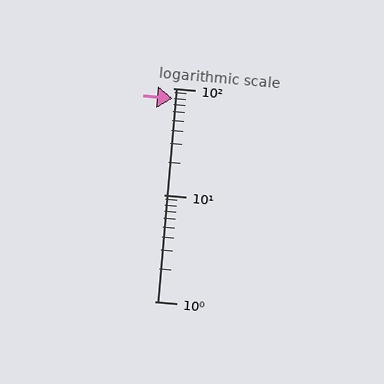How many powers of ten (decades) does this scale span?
The scale spans 2 decades, from 1 to 100.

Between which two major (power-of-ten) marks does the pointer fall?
The pointer is between 10 and 100.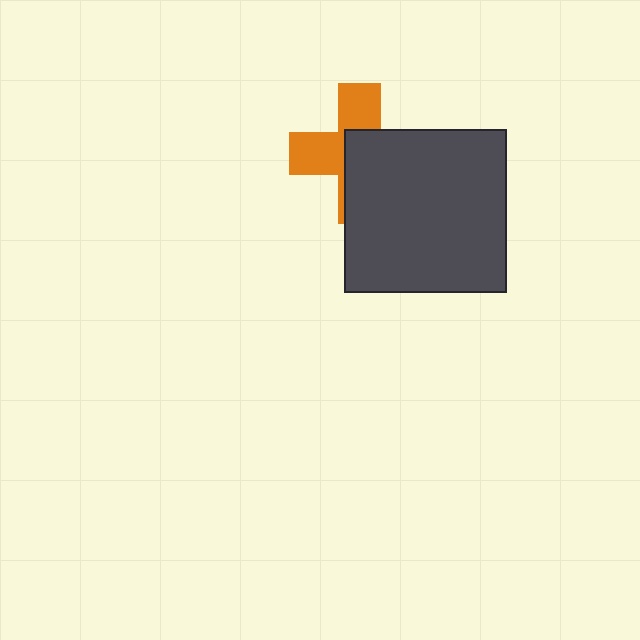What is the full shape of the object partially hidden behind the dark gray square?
The partially hidden object is an orange cross.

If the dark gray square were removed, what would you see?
You would see the complete orange cross.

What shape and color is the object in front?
The object in front is a dark gray square.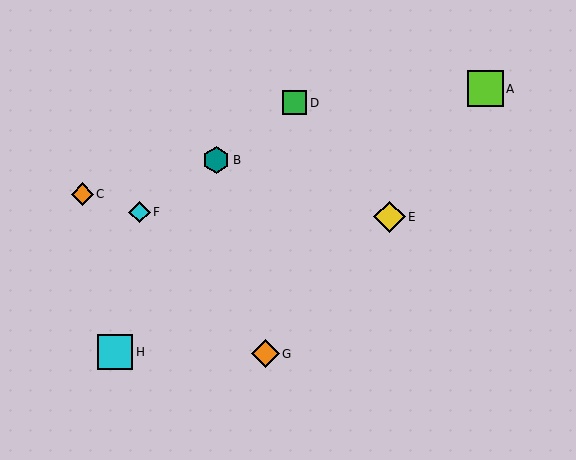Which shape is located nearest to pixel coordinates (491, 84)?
The lime square (labeled A) at (485, 89) is nearest to that location.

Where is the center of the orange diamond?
The center of the orange diamond is at (82, 194).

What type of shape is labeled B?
Shape B is a teal hexagon.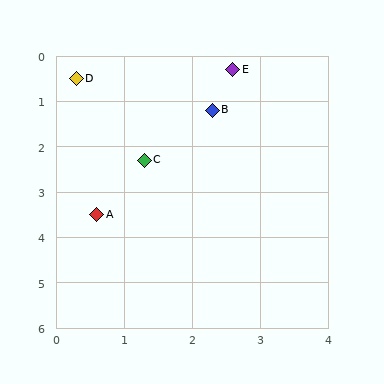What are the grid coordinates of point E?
Point E is at approximately (2.6, 0.3).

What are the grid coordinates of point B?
Point B is at approximately (2.3, 1.2).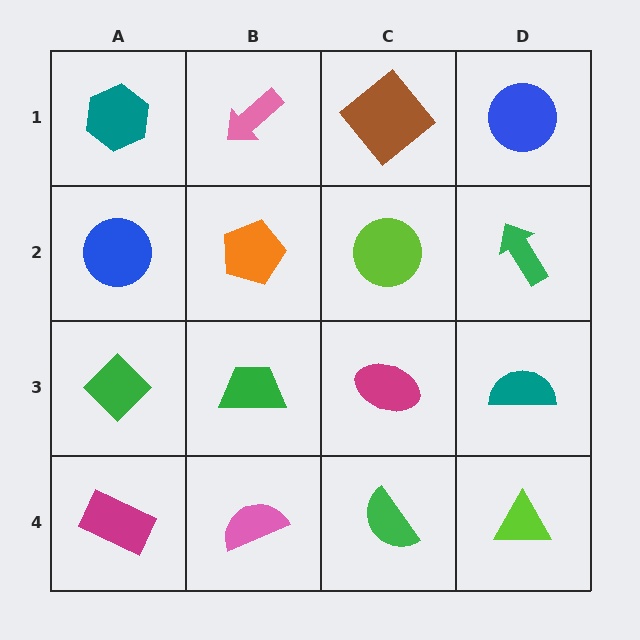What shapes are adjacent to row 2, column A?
A teal hexagon (row 1, column A), a green diamond (row 3, column A), an orange pentagon (row 2, column B).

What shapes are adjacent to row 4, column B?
A green trapezoid (row 3, column B), a magenta rectangle (row 4, column A), a green semicircle (row 4, column C).